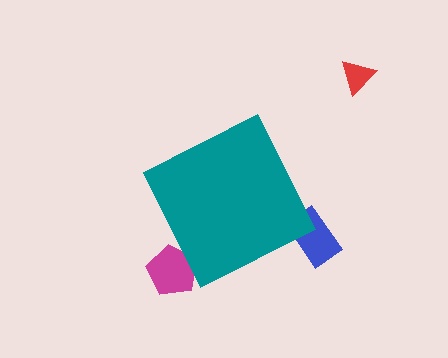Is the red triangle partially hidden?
No, the red triangle is fully visible.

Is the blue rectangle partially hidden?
Yes, the blue rectangle is partially hidden behind the teal diamond.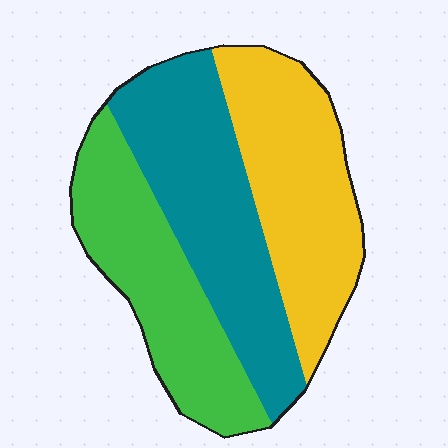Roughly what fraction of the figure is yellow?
Yellow covers around 35% of the figure.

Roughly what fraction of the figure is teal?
Teal covers 36% of the figure.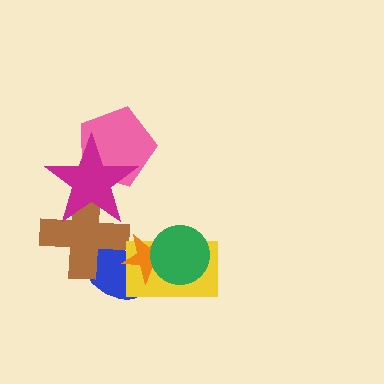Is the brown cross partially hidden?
Yes, it is partially covered by another shape.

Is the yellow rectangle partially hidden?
Yes, it is partially covered by another shape.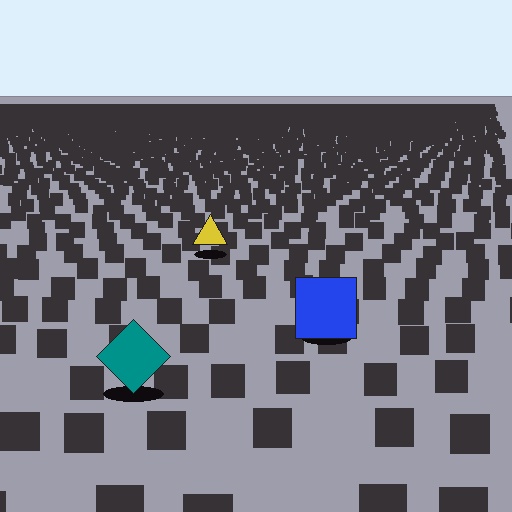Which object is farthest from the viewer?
The yellow triangle is farthest from the viewer. It appears smaller and the ground texture around it is denser.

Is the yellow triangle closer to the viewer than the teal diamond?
No. The teal diamond is closer — you can tell from the texture gradient: the ground texture is coarser near it.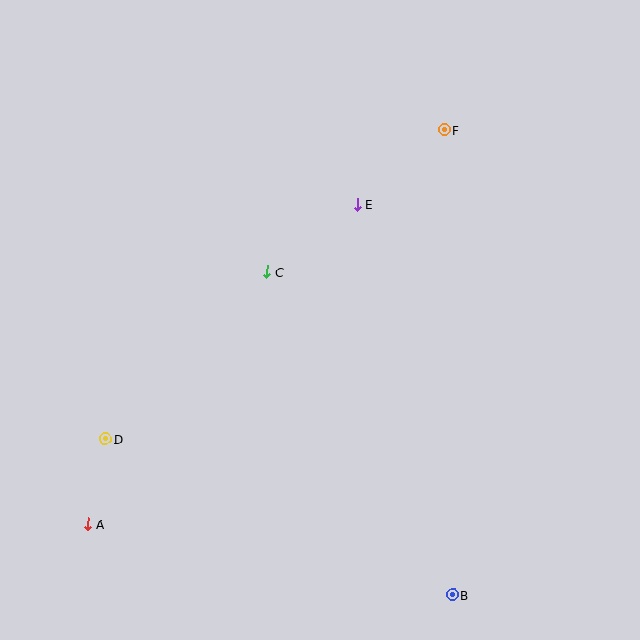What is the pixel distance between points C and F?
The distance between C and F is 228 pixels.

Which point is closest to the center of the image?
Point C at (267, 272) is closest to the center.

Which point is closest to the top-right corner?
Point F is closest to the top-right corner.